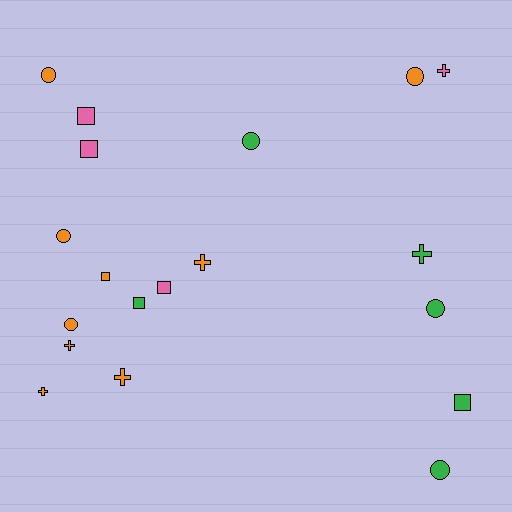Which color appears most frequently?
Orange, with 9 objects.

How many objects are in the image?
There are 19 objects.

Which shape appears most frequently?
Circle, with 7 objects.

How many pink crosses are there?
There is 1 pink cross.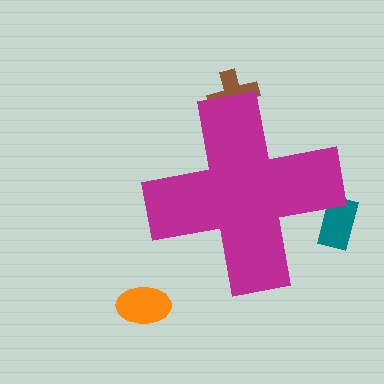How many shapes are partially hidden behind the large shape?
2 shapes are partially hidden.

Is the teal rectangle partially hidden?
Yes, the teal rectangle is partially hidden behind the magenta cross.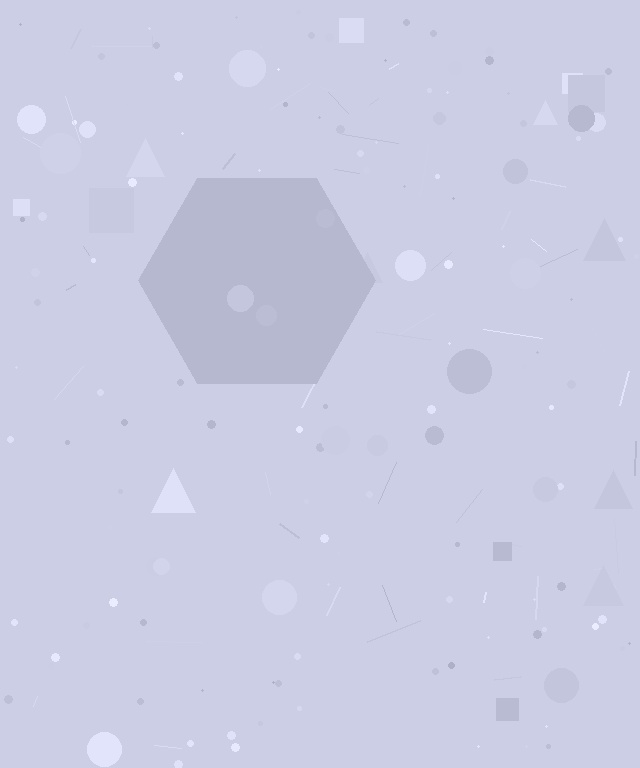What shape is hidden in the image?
A hexagon is hidden in the image.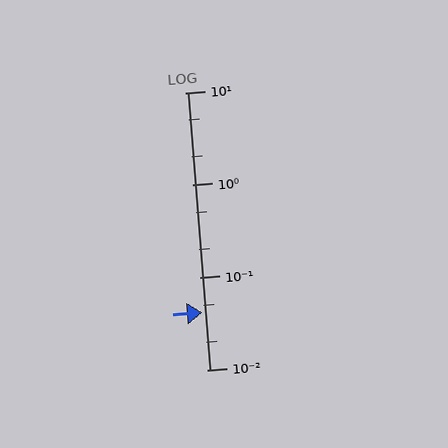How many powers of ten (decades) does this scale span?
The scale spans 3 decades, from 0.01 to 10.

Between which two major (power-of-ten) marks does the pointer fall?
The pointer is between 0.01 and 0.1.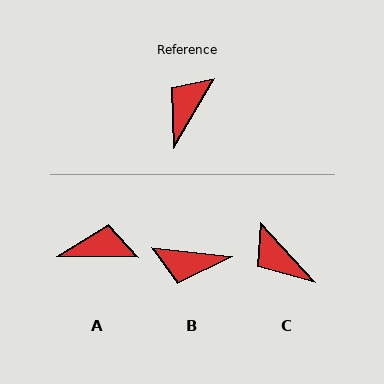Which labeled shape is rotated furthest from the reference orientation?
B, about 114 degrees away.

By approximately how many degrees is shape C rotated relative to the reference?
Approximately 73 degrees counter-clockwise.